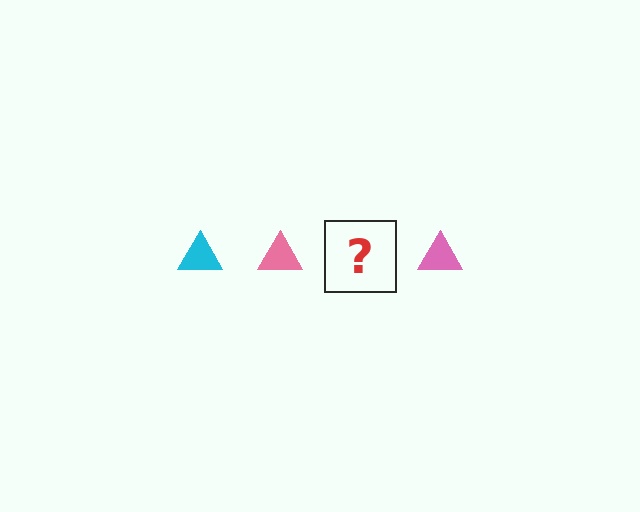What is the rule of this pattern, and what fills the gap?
The rule is that the pattern cycles through cyan, pink triangles. The gap should be filled with a cyan triangle.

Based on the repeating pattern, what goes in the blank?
The blank should be a cyan triangle.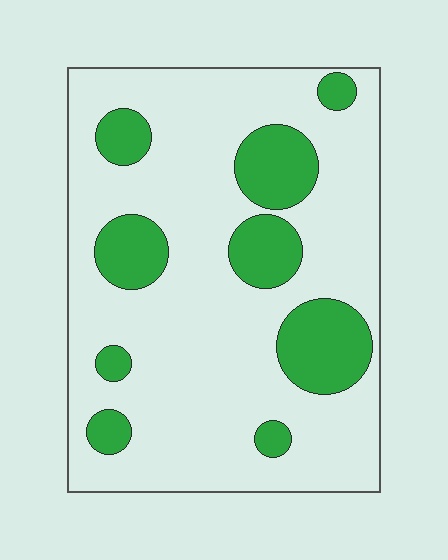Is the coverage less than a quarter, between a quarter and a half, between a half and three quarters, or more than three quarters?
Less than a quarter.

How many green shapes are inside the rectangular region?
9.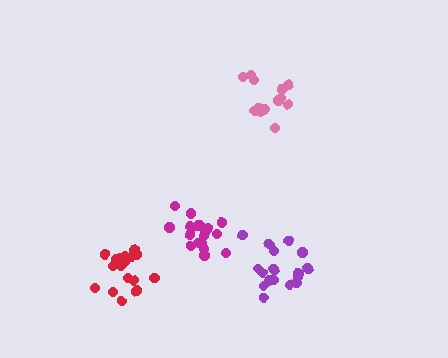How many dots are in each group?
Group 1: 18 dots, Group 2: 19 dots, Group 3: 14 dots, Group 4: 17 dots (68 total).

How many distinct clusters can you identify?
There are 4 distinct clusters.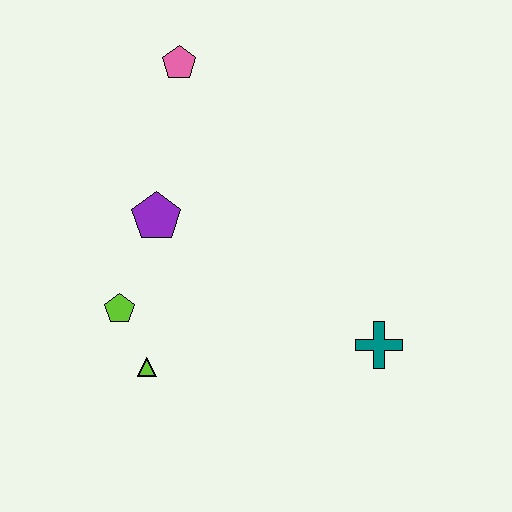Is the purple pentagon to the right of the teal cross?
No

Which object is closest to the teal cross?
The lime triangle is closest to the teal cross.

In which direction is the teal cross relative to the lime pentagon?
The teal cross is to the right of the lime pentagon.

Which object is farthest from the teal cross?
The pink pentagon is farthest from the teal cross.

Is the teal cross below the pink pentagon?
Yes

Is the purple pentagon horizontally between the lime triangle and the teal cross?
Yes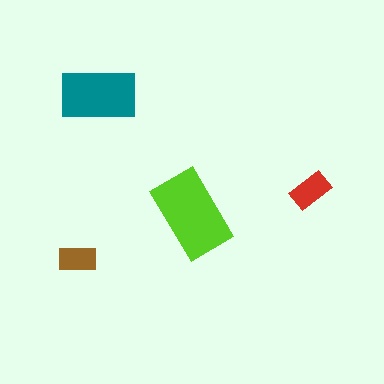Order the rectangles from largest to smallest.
the lime one, the teal one, the red one, the brown one.